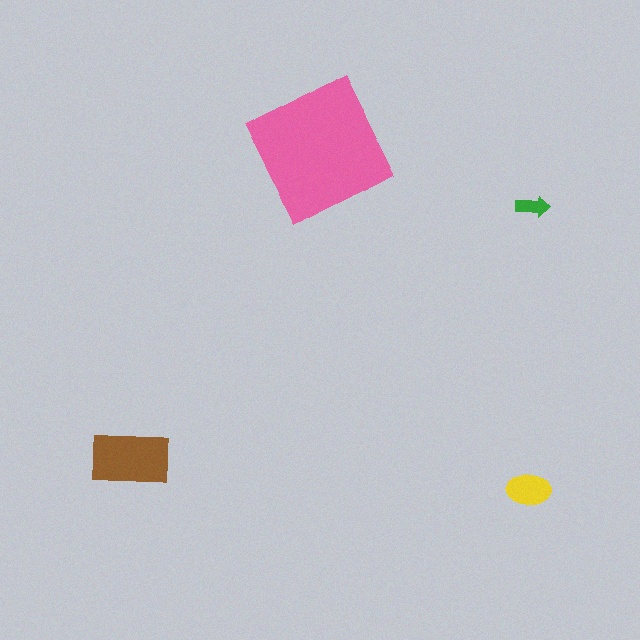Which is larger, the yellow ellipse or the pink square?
The pink square.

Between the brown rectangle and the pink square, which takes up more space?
The pink square.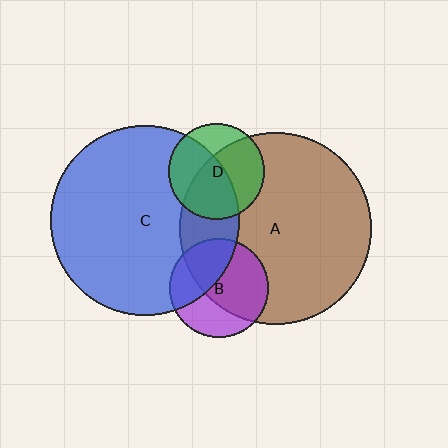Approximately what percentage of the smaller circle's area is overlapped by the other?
Approximately 20%.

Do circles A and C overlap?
Yes.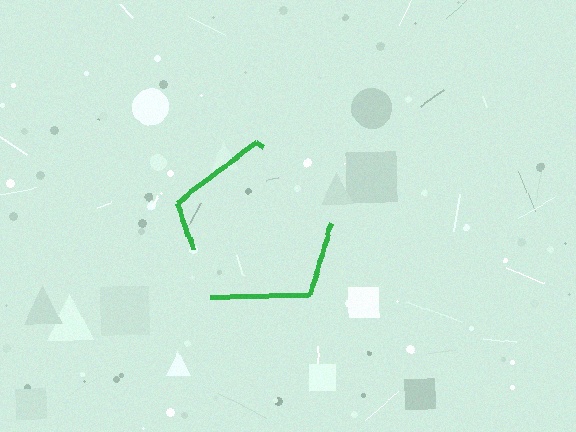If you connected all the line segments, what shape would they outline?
They would outline a pentagon.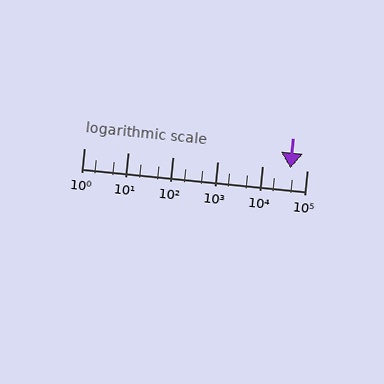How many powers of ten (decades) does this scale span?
The scale spans 5 decades, from 1 to 100000.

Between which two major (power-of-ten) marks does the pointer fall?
The pointer is between 10000 and 100000.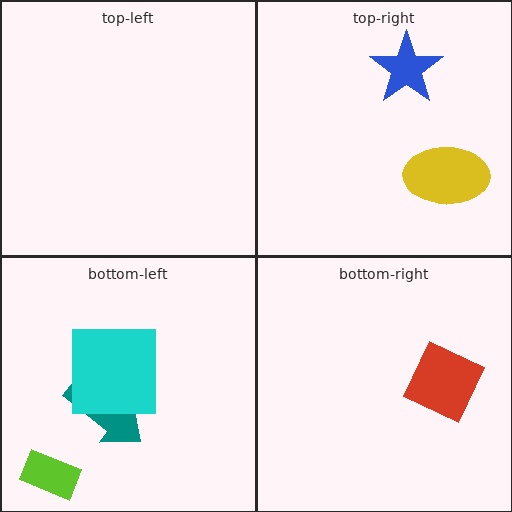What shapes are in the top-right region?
The yellow ellipse, the blue star.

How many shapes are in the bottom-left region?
3.